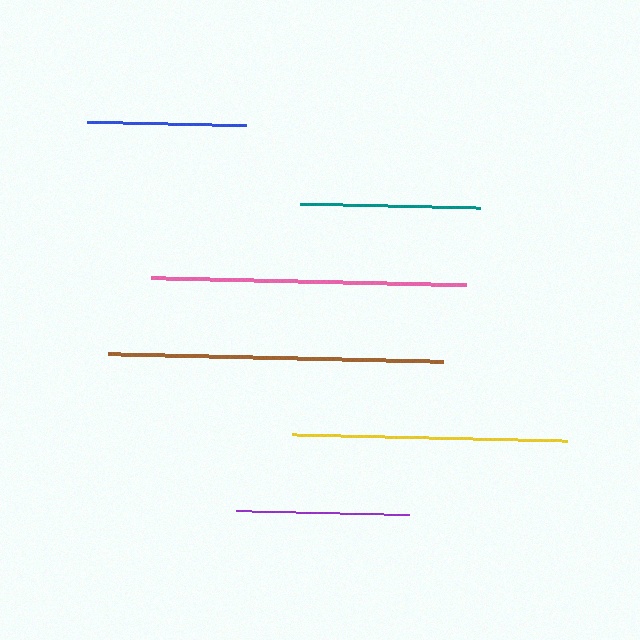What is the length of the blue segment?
The blue segment is approximately 160 pixels long.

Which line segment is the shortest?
The blue line is the shortest at approximately 160 pixels.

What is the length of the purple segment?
The purple segment is approximately 173 pixels long.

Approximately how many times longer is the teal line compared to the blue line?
The teal line is approximately 1.1 times the length of the blue line.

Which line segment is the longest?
The brown line is the longest at approximately 334 pixels.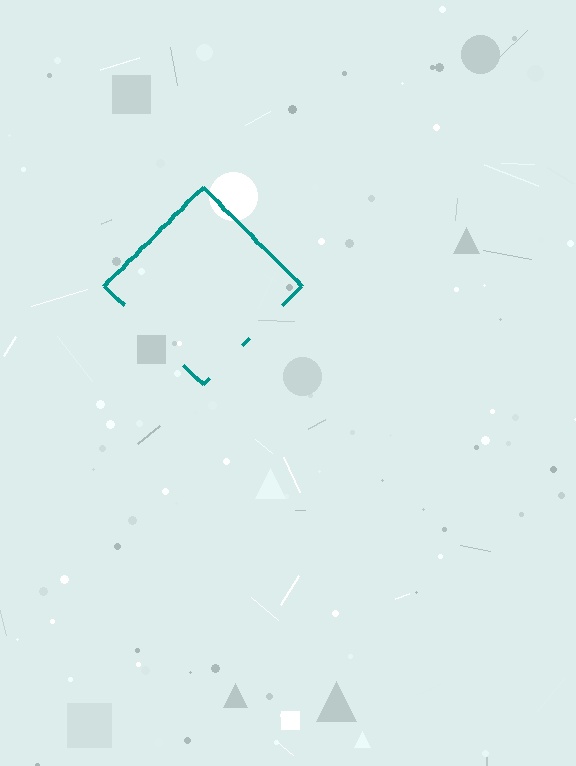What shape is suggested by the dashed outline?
The dashed outline suggests a diamond.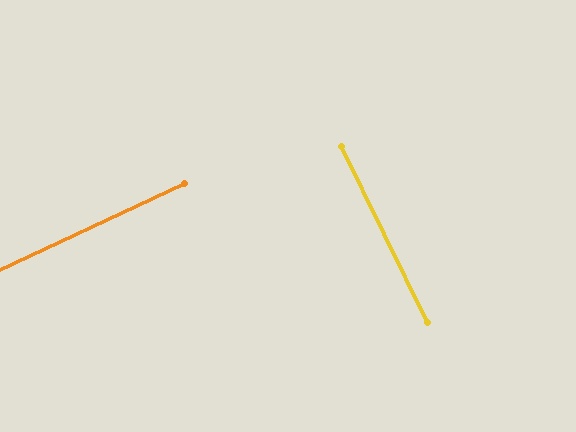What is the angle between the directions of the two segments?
Approximately 89 degrees.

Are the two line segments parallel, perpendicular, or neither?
Perpendicular — they meet at approximately 89°.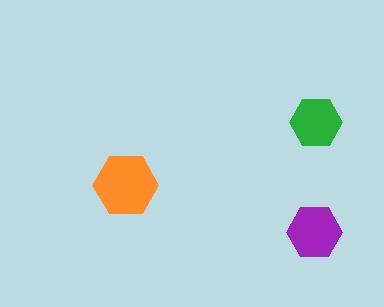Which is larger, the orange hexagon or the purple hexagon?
The orange one.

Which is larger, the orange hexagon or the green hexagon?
The orange one.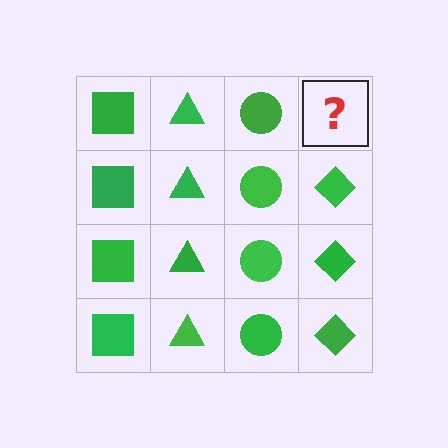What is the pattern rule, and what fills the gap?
The rule is that each column has a consistent shape. The gap should be filled with a green diamond.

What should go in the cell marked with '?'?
The missing cell should contain a green diamond.